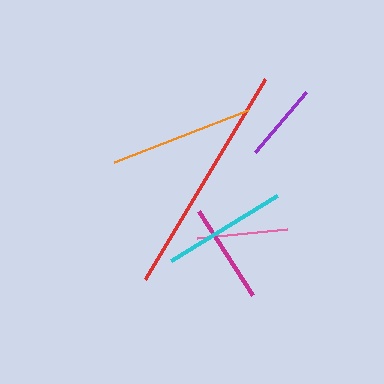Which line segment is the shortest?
The purple line is the shortest at approximately 78 pixels.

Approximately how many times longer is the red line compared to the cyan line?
The red line is approximately 1.9 times the length of the cyan line.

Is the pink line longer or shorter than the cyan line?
The cyan line is longer than the pink line.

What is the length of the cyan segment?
The cyan segment is approximately 125 pixels long.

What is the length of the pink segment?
The pink segment is approximately 91 pixels long.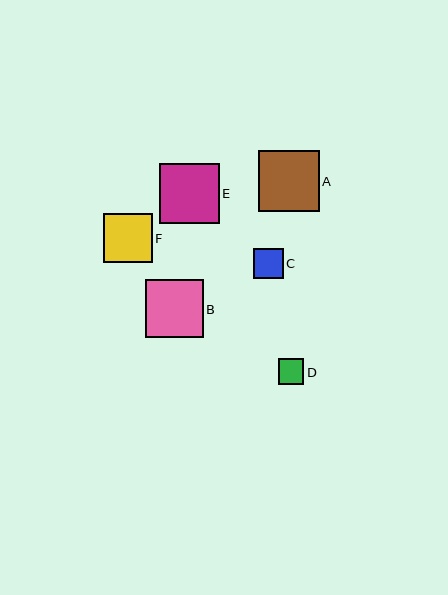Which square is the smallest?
Square D is the smallest with a size of approximately 26 pixels.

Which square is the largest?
Square A is the largest with a size of approximately 61 pixels.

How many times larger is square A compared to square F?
Square A is approximately 1.3 times the size of square F.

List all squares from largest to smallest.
From largest to smallest: A, E, B, F, C, D.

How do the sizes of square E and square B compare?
Square E and square B are approximately the same size.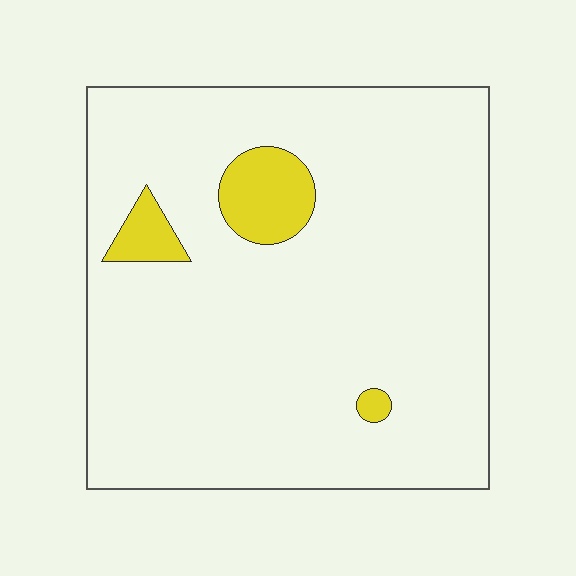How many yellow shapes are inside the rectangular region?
3.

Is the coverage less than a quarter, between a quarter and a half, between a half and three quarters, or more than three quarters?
Less than a quarter.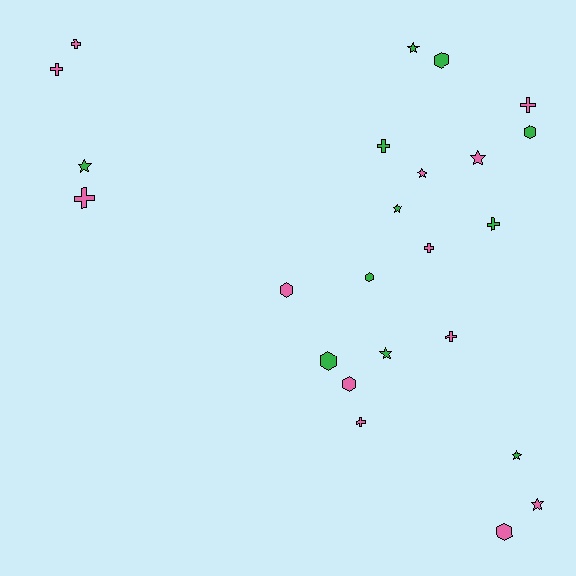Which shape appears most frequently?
Cross, with 9 objects.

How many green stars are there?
There are 5 green stars.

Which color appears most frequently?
Pink, with 13 objects.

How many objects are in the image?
There are 24 objects.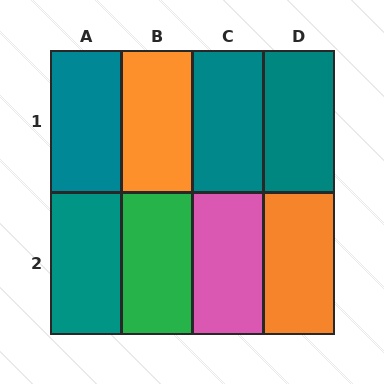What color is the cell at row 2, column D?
Orange.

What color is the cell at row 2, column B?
Green.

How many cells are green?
1 cell is green.